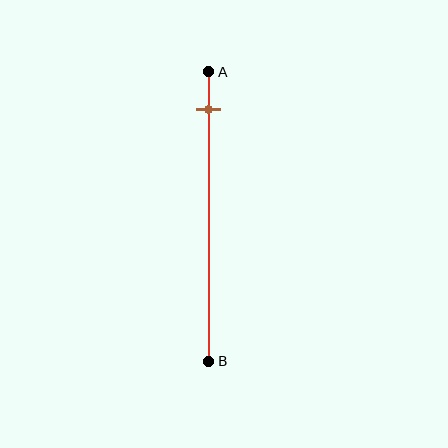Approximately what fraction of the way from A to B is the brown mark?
The brown mark is approximately 15% of the way from A to B.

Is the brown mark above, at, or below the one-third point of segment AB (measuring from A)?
The brown mark is above the one-third point of segment AB.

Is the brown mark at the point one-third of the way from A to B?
No, the mark is at about 15% from A, not at the 33% one-third point.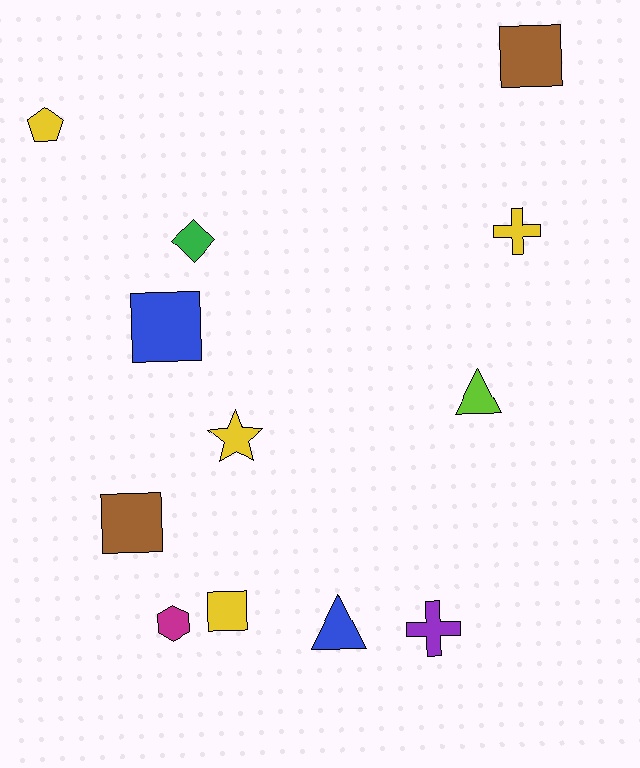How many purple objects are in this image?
There is 1 purple object.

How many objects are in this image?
There are 12 objects.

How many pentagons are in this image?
There is 1 pentagon.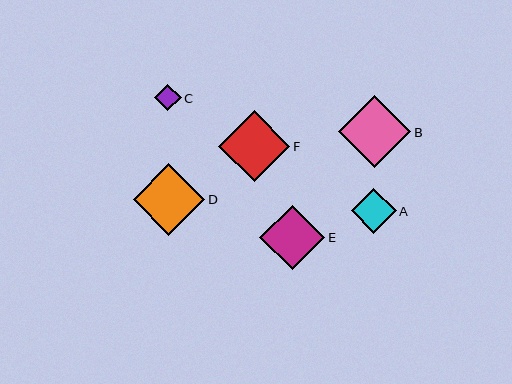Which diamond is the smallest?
Diamond C is the smallest with a size of approximately 26 pixels.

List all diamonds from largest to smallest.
From largest to smallest: B, D, F, E, A, C.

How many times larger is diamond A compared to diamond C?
Diamond A is approximately 1.7 times the size of diamond C.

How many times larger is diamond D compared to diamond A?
Diamond D is approximately 1.6 times the size of diamond A.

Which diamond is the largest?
Diamond B is the largest with a size of approximately 72 pixels.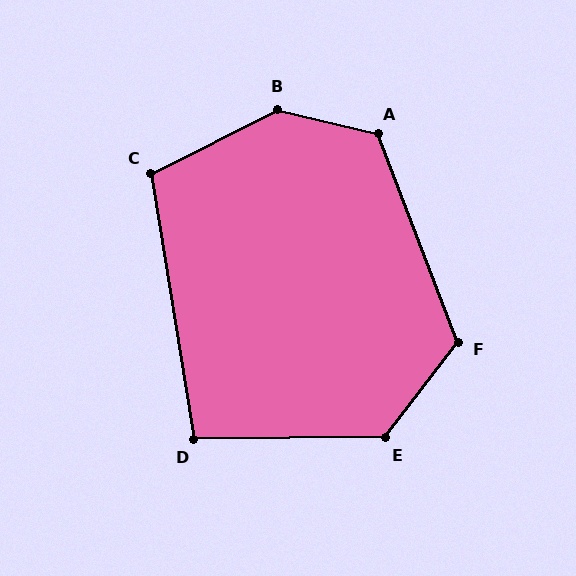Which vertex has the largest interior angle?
B, at approximately 140 degrees.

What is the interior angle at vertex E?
Approximately 128 degrees (obtuse).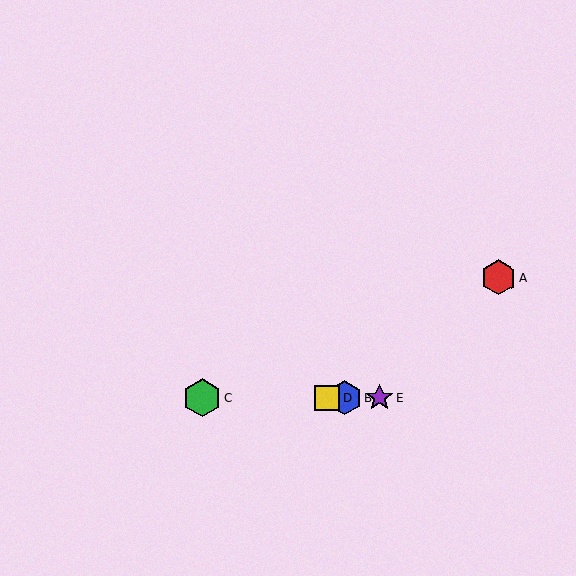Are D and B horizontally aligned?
Yes, both are at y≈398.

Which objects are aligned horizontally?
Objects B, C, D, E are aligned horizontally.